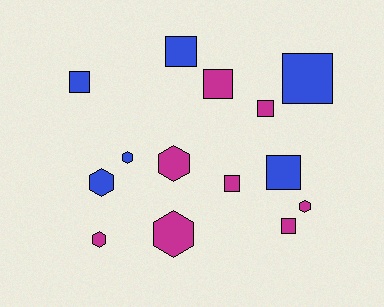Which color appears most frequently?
Magenta, with 8 objects.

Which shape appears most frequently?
Square, with 8 objects.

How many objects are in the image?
There are 14 objects.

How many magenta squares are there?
There are 4 magenta squares.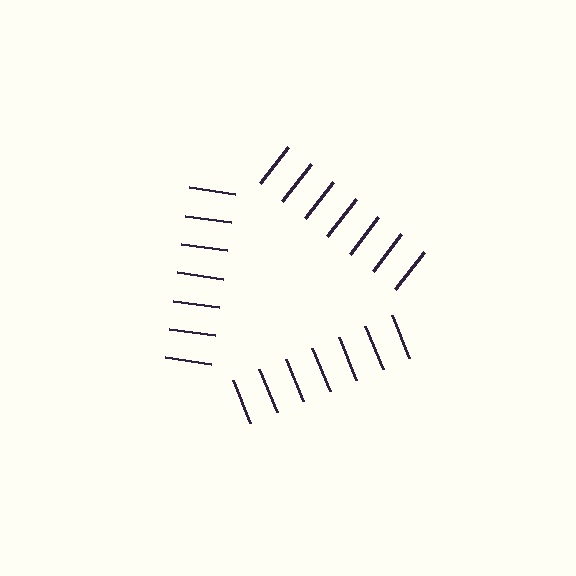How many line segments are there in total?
21 — 7 along each of the 3 edges.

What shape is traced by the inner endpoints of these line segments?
An illusory triangle — the line segments terminate on its edges but no continuous stroke is drawn.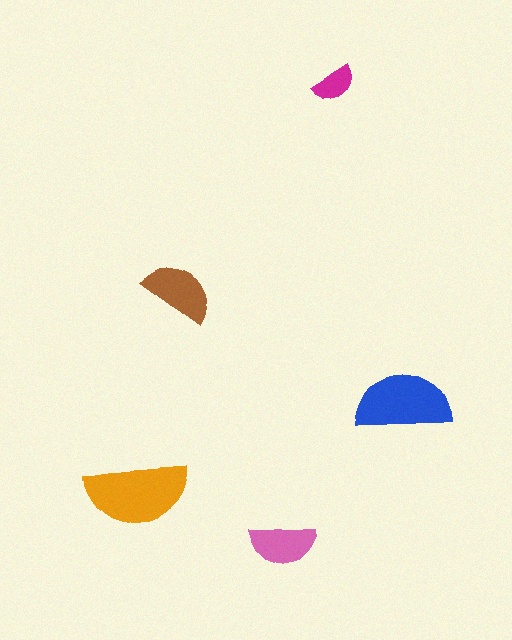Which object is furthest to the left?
The orange semicircle is leftmost.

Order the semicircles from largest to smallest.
the orange one, the blue one, the brown one, the pink one, the magenta one.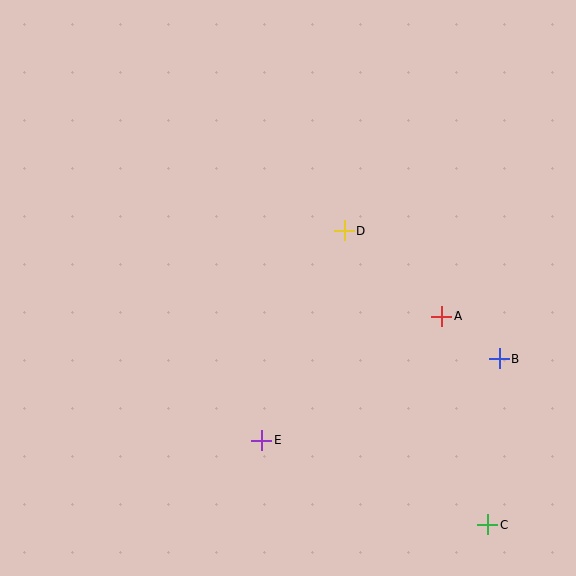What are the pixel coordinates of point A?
Point A is at (442, 316).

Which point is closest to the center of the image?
Point D at (344, 231) is closest to the center.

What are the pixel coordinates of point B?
Point B is at (499, 359).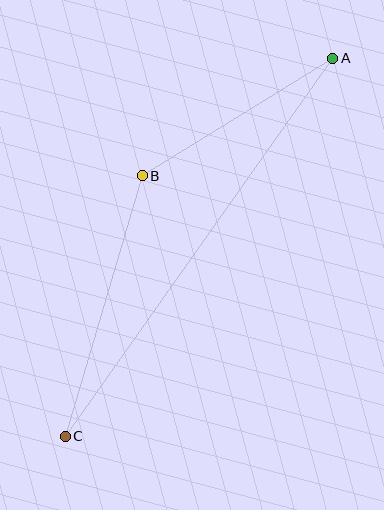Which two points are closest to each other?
Points A and B are closest to each other.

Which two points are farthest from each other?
Points A and C are farthest from each other.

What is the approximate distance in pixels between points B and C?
The distance between B and C is approximately 272 pixels.